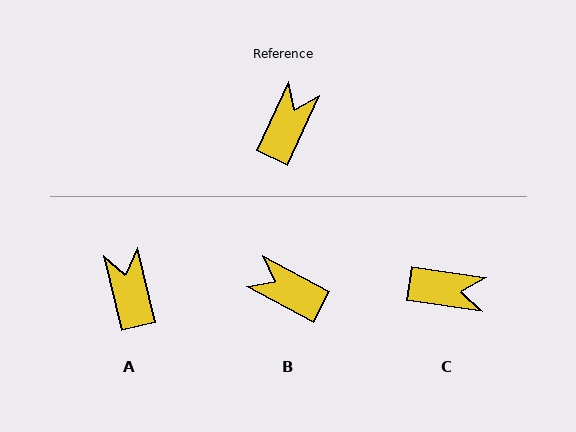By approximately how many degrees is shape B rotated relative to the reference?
Approximately 87 degrees counter-clockwise.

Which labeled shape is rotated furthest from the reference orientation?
B, about 87 degrees away.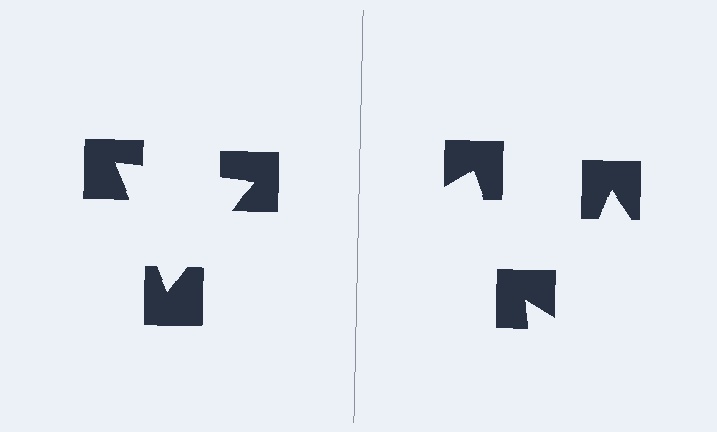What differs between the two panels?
The notched squares are positioned identically on both sides; only the wedge orientations differ. On the left they align to a triangle; on the right they are misaligned.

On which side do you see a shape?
An illusory triangle appears on the left side. On the right side the wedge cuts are rotated, so no coherent shape forms.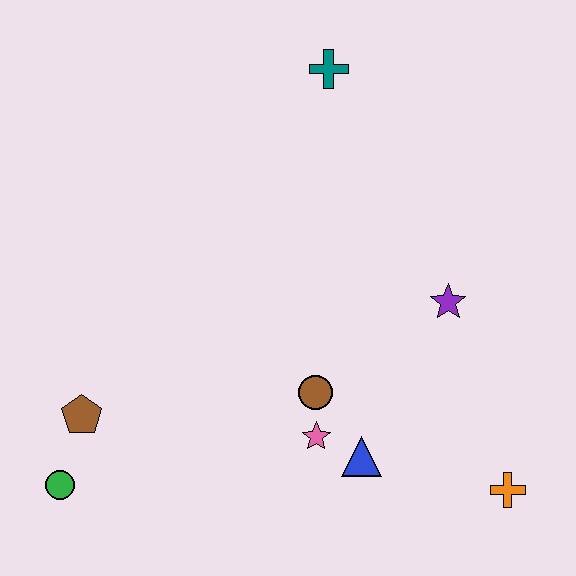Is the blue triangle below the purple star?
Yes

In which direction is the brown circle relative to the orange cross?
The brown circle is to the left of the orange cross.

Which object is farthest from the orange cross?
The teal cross is farthest from the orange cross.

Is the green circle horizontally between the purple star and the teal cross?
No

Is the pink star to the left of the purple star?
Yes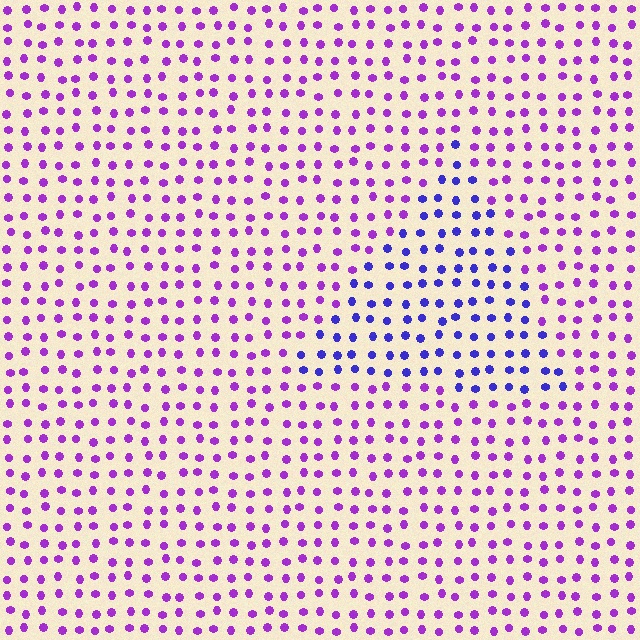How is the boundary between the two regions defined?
The boundary is defined purely by a slight shift in hue (about 40 degrees). Spacing, size, and orientation are identical on both sides.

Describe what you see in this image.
The image is filled with small purple elements in a uniform arrangement. A triangle-shaped region is visible where the elements are tinted to a slightly different hue, forming a subtle color boundary.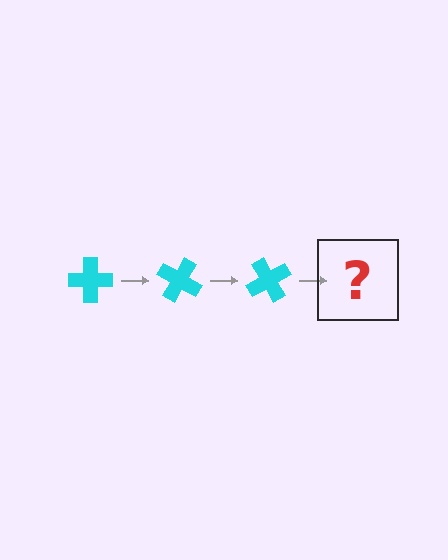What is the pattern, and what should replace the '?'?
The pattern is that the cross rotates 30 degrees each step. The '?' should be a cyan cross rotated 90 degrees.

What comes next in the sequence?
The next element should be a cyan cross rotated 90 degrees.